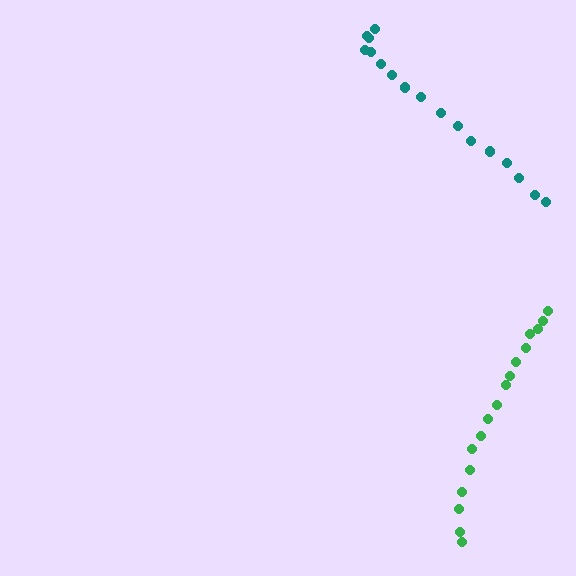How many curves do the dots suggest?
There are 2 distinct paths.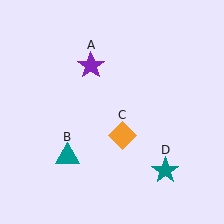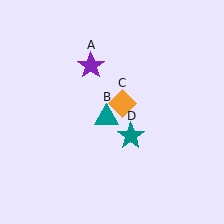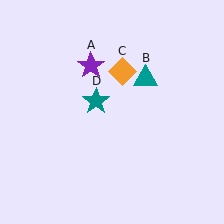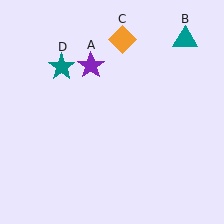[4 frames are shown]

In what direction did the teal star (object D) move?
The teal star (object D) moved up and to the left.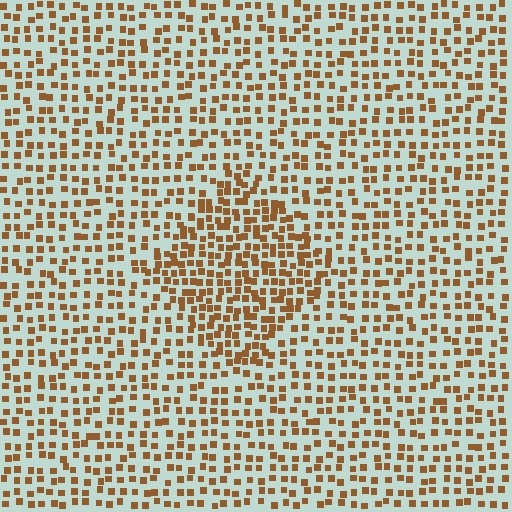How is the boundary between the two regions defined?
The boundary is defined by a change in element density (approximately 1.7x ratio). All elements are the same color, size, and shape.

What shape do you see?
I see a diamond.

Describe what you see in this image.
The image contains small brown elements arranged at two different densities. A diamond-shaped region is visible where the elements are more densely packed than the surrounding area.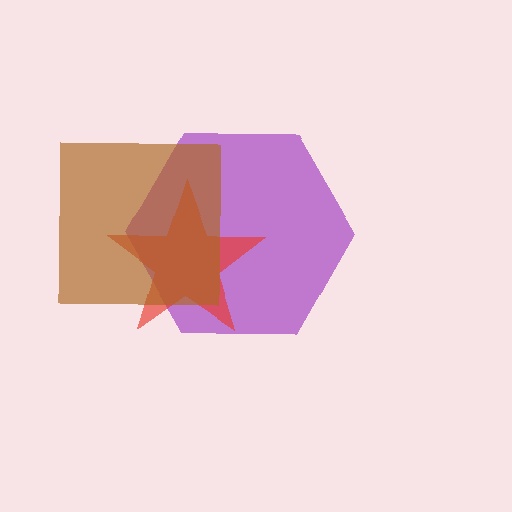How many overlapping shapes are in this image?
There are 3 overlapping shapes in the image.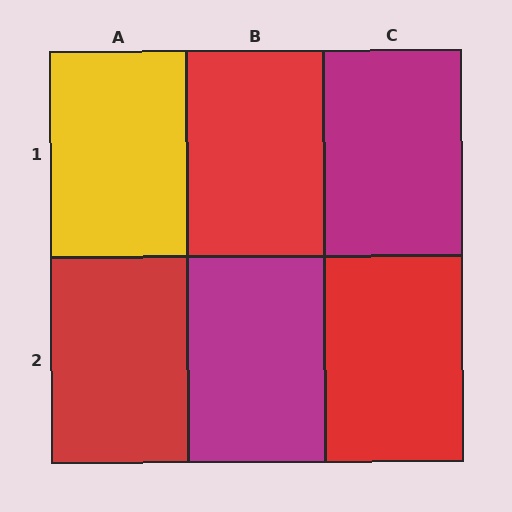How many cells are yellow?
1 cell is yellow.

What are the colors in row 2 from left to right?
Red, magenta, red.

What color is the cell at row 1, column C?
Magenta.